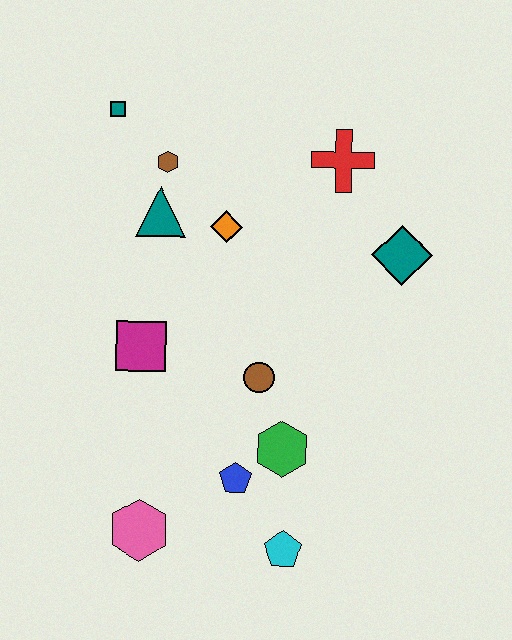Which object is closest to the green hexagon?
The blue pentagon is closest to the green hexagon.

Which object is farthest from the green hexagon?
The teal square is farthest from the green hexagon.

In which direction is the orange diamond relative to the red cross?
The orange diamond is to the left of the red cross.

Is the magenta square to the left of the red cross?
Yes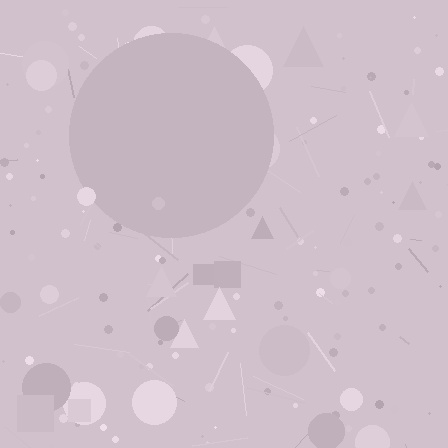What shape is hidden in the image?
A circle is hidden in the image.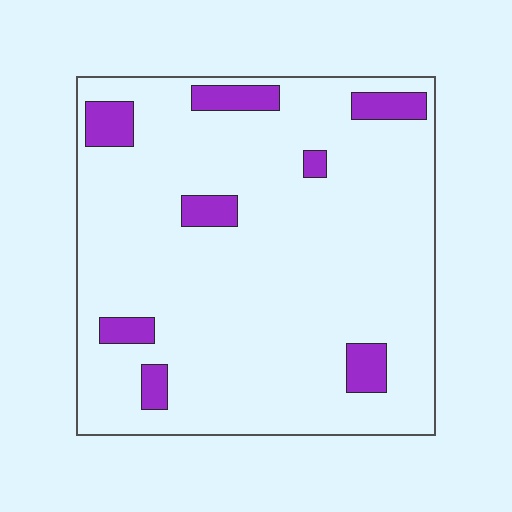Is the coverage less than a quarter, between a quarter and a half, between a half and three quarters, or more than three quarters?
Less than a quarter.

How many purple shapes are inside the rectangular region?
8.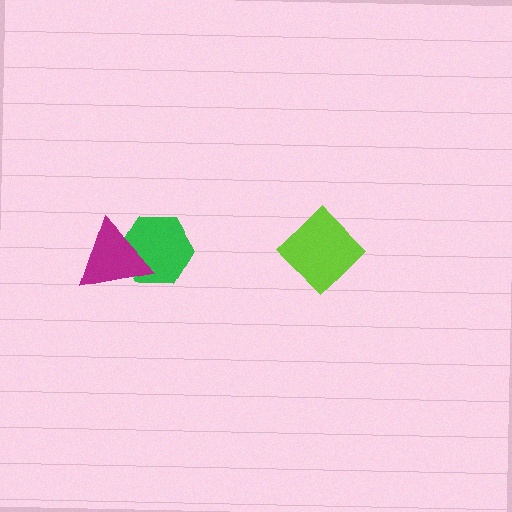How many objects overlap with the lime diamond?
0 objects overlap with the lime diamond.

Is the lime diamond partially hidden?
No, no other shape covers it.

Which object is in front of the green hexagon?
The magenta triangle is in front of the green hexagon.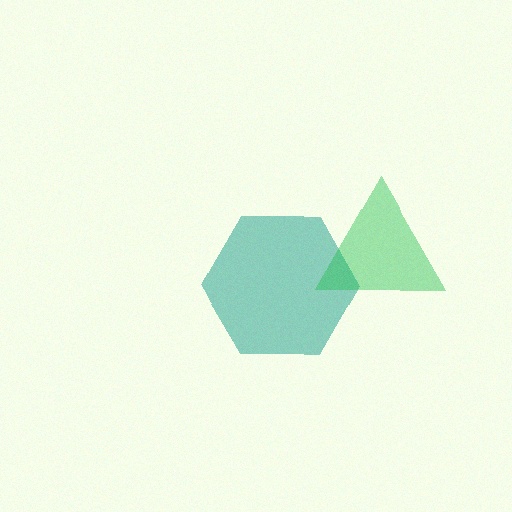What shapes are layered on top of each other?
The layered shapes are: a teal hexagon, a green triangle.